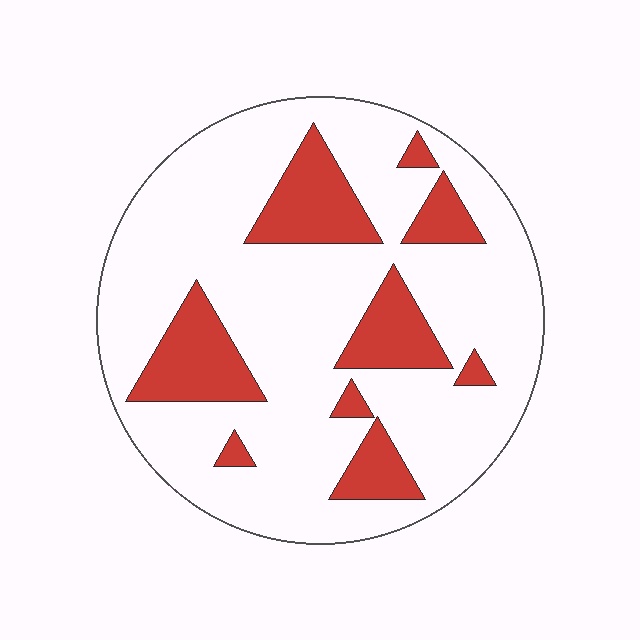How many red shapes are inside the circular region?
9.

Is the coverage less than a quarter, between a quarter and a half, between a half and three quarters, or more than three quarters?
Less than a quarter.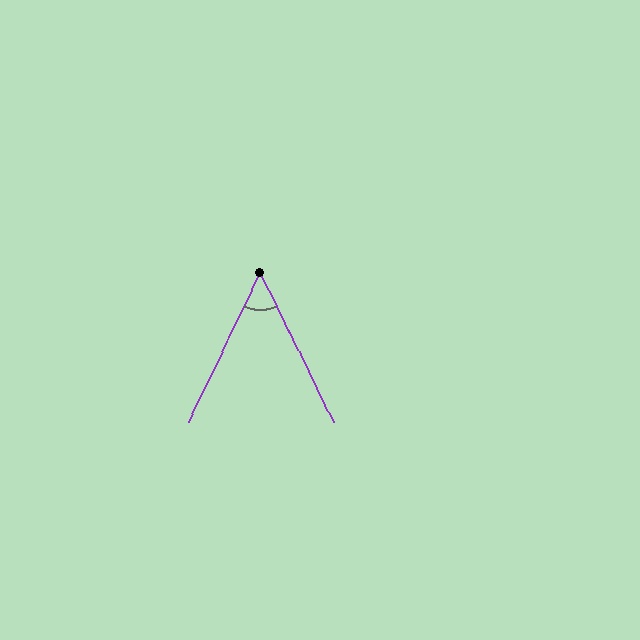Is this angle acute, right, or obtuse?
It is acute.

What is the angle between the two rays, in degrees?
Approximately 52 degrees.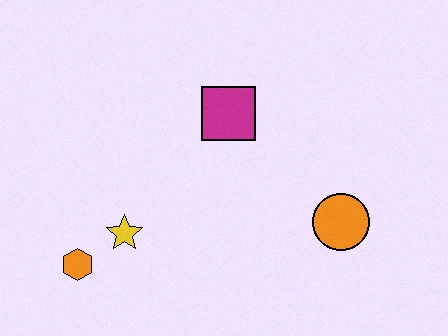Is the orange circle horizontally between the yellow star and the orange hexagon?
No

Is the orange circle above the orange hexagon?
Yes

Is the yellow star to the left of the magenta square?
Yes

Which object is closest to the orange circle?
The magenta square is closest to the orange circle.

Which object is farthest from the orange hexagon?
The orange circle is farthest from the orange hexagon.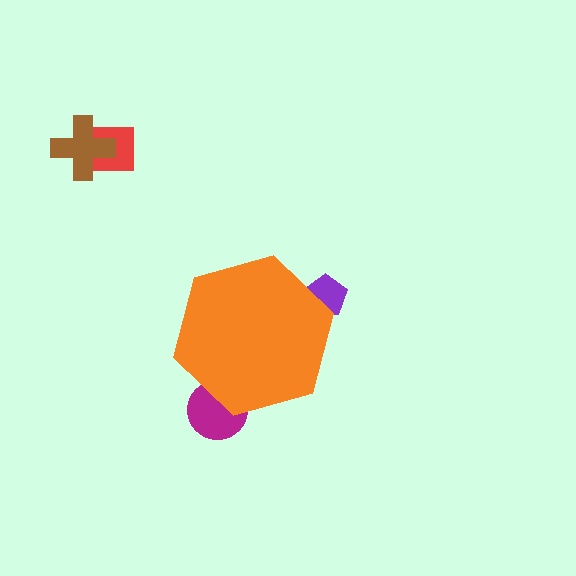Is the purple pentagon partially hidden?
Yes, the purple pentagon is partially hidden behind the orange hexagon.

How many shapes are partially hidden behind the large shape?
2 shapes are partially hidden.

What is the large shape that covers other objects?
An orange hexagon.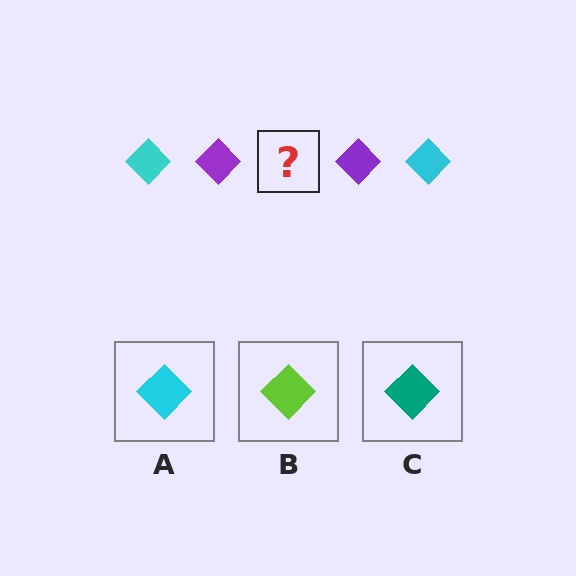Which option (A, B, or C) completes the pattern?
A.